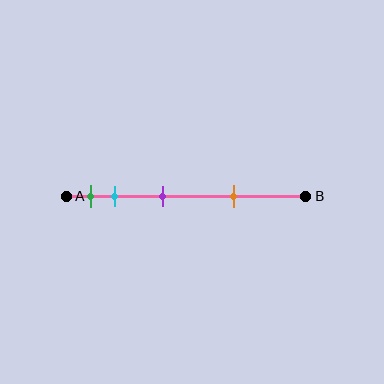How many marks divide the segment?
There are 4 marks dividing the segment.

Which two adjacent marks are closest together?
The green and cyan marks are the closest adjacent pair.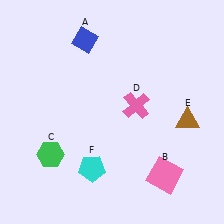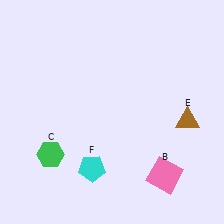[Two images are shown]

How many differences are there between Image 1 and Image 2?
There are 2 differences between the two images.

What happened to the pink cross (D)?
The pink cross (D) was removed in Image 2. It was in the top-right area of Image 1.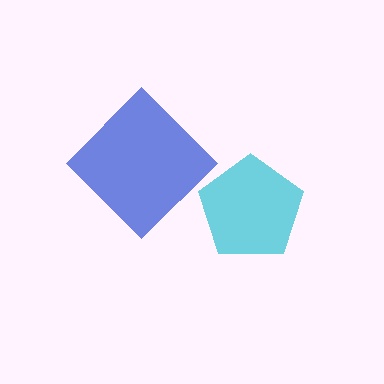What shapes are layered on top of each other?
The layered shapes are: a blue diamond, a cyan pentagon.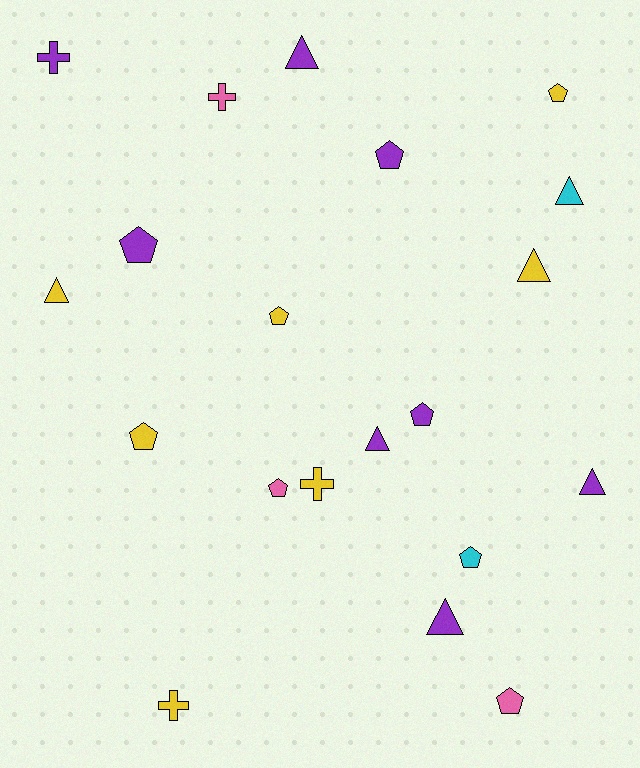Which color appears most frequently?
Purple, with 8 objects.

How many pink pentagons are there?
There are 2 pink pentagons.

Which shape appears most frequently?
Pentagon, with 9 objects.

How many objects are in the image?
There are 20 objects.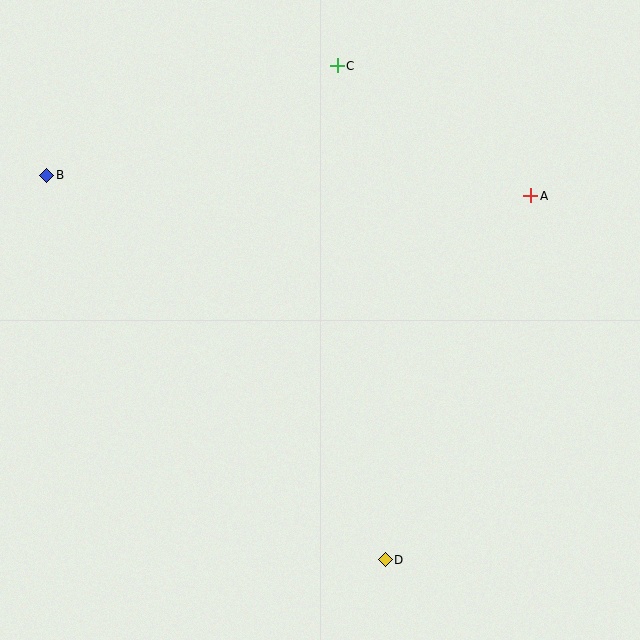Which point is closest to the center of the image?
Point A at (531, 196) is closest to the center.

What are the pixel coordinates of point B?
Point B is at (47, 175).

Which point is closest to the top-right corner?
Point A is closest to the top-right corner.